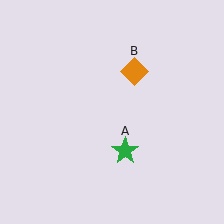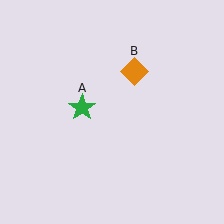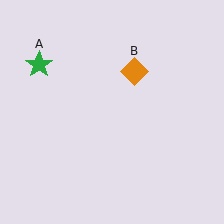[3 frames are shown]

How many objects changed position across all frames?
1 object changed position: green star (object A).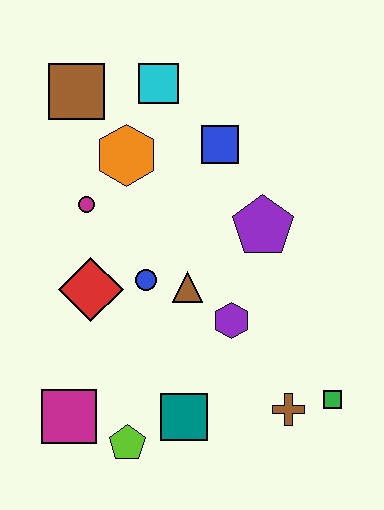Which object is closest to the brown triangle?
The blue circle is closest to the brown triangle.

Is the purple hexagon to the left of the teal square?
No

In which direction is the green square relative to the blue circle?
The green square is to the right of the blue circle.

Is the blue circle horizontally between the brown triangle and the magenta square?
Yes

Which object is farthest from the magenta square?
The cyan square is farthest from the magenta square.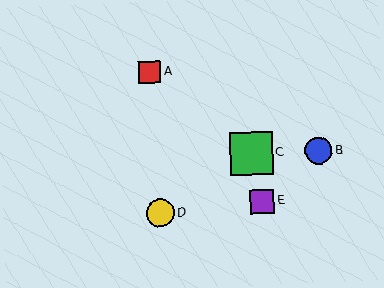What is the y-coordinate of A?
Object A is at y≈72.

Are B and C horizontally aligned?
Yes, both are at y≈151.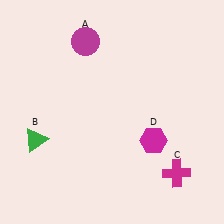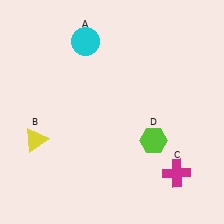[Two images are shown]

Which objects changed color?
A changed from magenta to cyan. B changed from green to yellow. D changed from magenta to lime.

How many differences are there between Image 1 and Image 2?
There are 3 differences between the two images.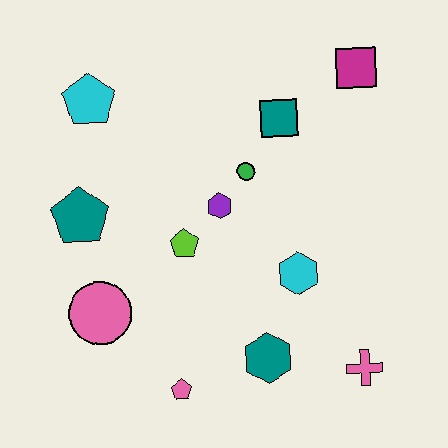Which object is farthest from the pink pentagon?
The magenta square is farthest from the pink pentagon.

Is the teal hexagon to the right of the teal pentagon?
Yes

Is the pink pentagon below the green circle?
Yes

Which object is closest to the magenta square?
The teal square is closest to the magenta square.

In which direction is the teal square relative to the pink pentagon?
The teal square is above the pink pentagon.